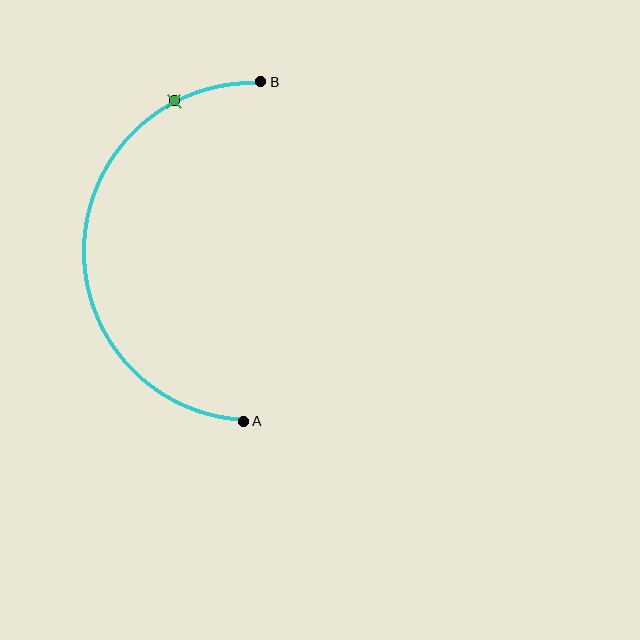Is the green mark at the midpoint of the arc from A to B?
No. The green mark lies on the arc but is closer to endpoint B. The arc midpoint would be at the point on the curve equidistant along the arc from both A and B.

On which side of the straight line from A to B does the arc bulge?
The arc bulges to the left of the straight line connecting A and B.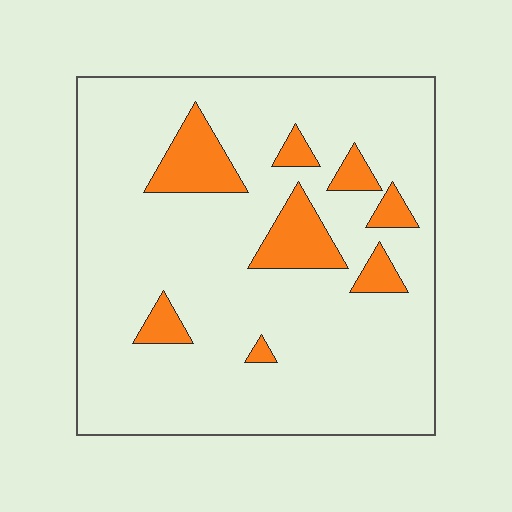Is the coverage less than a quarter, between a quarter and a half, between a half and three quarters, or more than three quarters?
Less than a quarter.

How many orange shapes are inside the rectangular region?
8.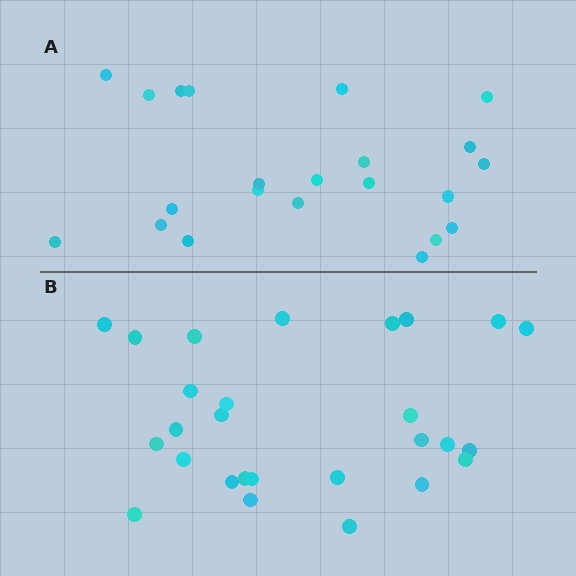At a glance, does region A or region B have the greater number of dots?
Region B (the bottom region) has more dots.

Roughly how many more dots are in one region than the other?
Region B has about 5 more dots than region A.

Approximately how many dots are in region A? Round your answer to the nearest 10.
About 20 dots. (The exact count is 22, which rounds to 20.)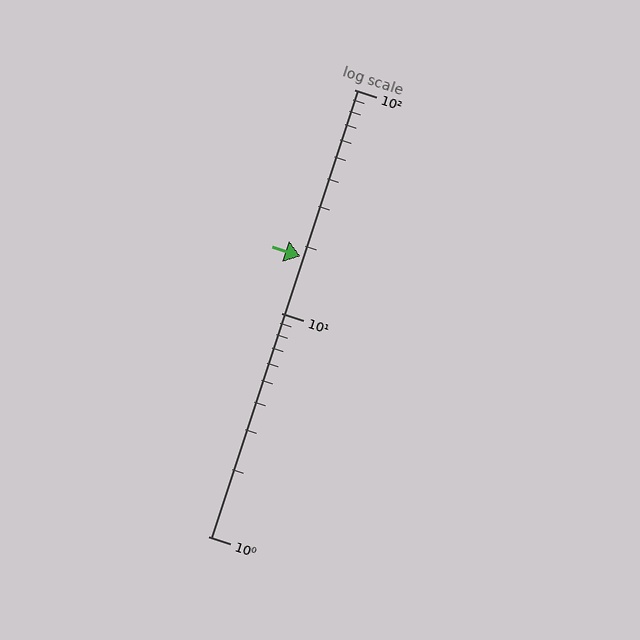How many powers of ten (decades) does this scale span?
The scale spans 2 decades, from 1 to 100.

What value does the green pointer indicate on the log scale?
The pointer indicates approximately 18.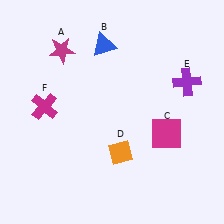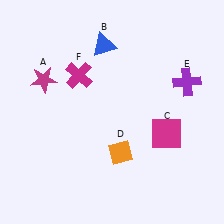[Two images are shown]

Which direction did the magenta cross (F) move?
The magenta cross (F) moved right.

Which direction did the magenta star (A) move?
The magenta star (A) moved down.